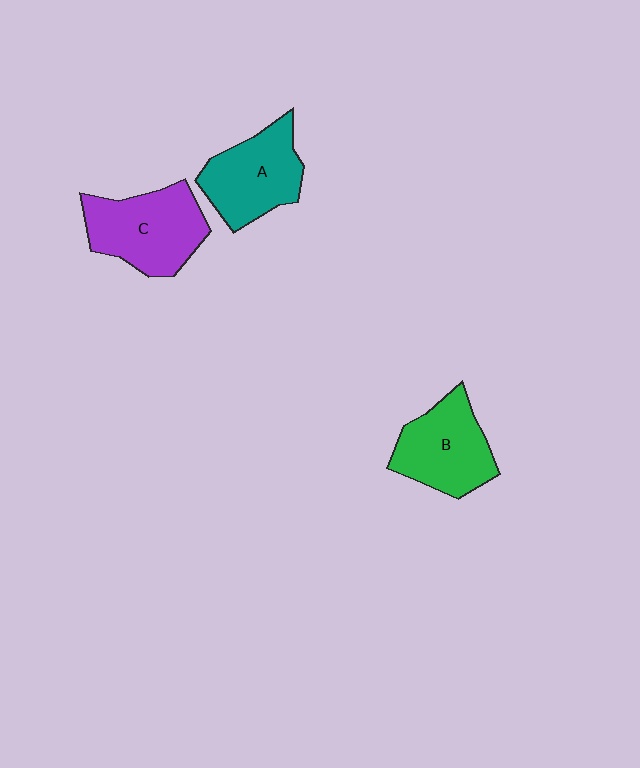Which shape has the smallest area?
Shape B (green).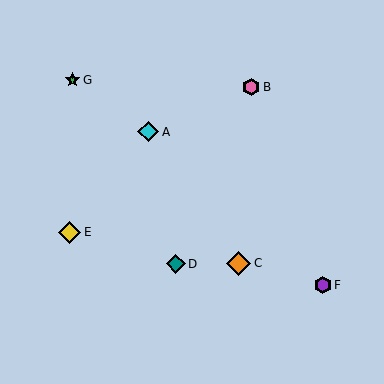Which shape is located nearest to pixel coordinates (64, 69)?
The green star (labeled G) at (73, 80) is nearest to that location.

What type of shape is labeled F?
Shape F is a purple hexagon.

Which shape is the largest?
The orange diamond (labeled C) is the largest.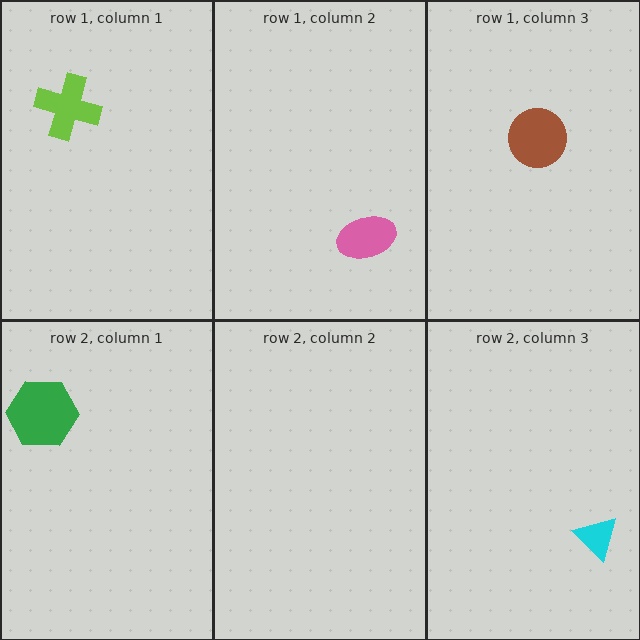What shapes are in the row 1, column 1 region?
The lime cross.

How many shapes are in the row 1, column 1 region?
1.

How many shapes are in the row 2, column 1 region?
1.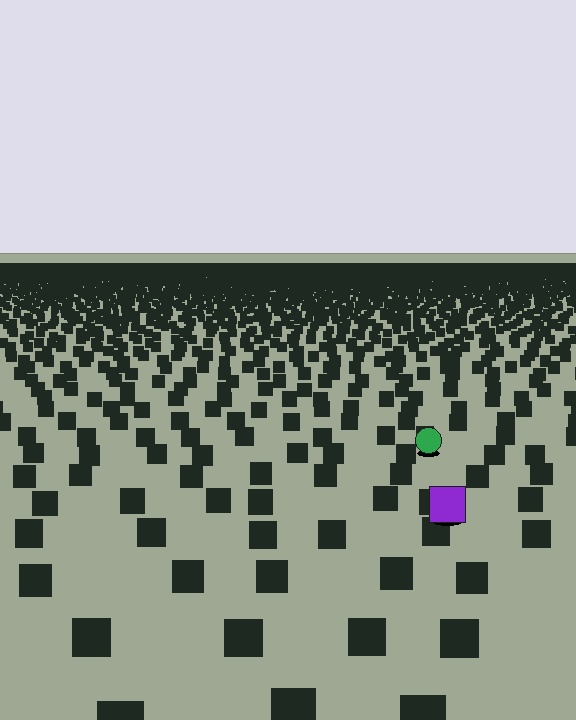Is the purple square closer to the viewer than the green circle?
Yes. The purple square is closer — you can tell from the texture gradient: the ground texture is coarser near it.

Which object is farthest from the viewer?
The green circle is farthest from the viewer. It appears smaller and the ground texture around it is denser.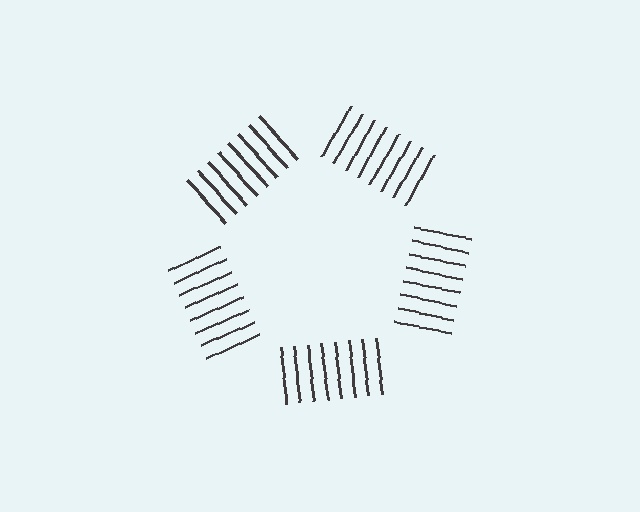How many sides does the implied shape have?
5 sides — the line-ends trace a pentagon.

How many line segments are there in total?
40 — 8 along each of the 5 edges.